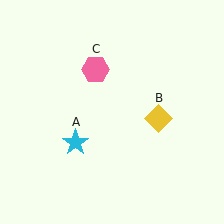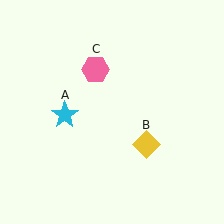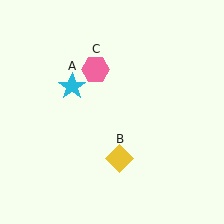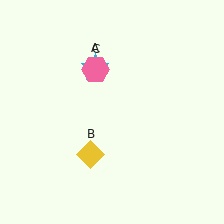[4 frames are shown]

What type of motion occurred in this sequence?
The cyan star (object A), yellow diamond (object B) rotated clockwise around the center of the scene.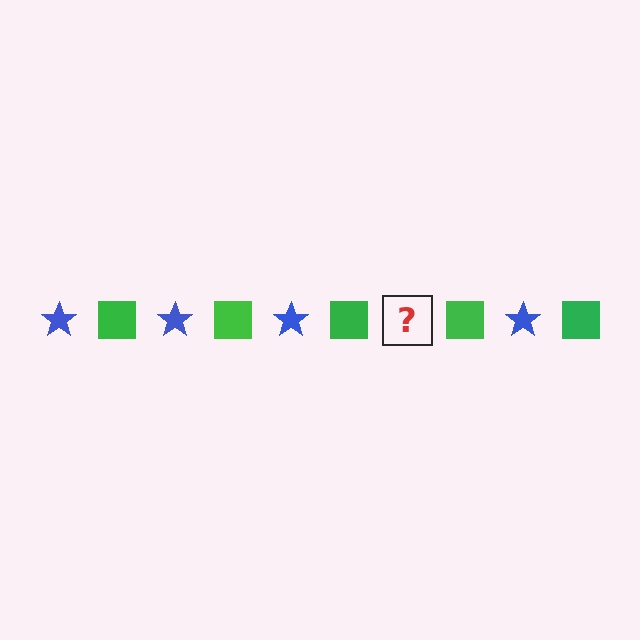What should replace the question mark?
The question mark should be replaced with a blue star.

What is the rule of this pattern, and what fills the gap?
The rule is that the pattern alternates between blue star and green square. The gap should be filled with a blue star.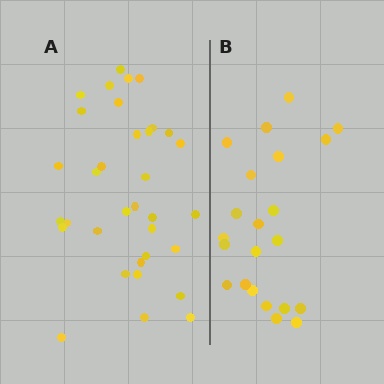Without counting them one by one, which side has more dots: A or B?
Region A (the left region) has more dots.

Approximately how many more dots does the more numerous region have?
Region A has roughly 12 or so more dots than region B.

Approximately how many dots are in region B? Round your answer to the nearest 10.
About 20 dots. (The exact count is 22, which rounds to 20.)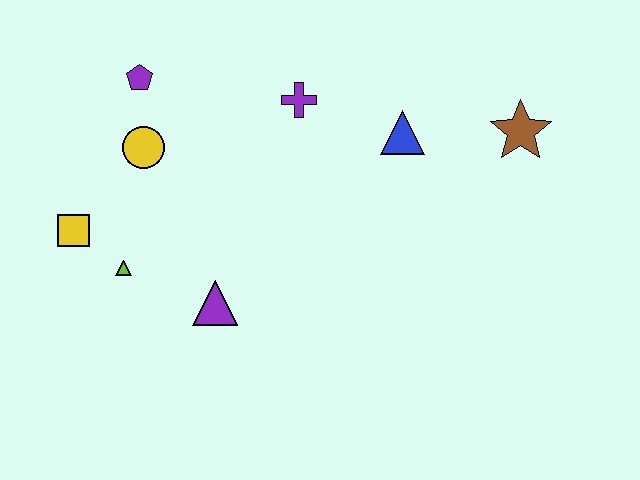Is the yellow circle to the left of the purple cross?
Yes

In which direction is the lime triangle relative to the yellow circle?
The lime triangle is below the yellow circle.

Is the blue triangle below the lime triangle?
No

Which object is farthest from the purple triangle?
The brown star is farthest from the purple triangle.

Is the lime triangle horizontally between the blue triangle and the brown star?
No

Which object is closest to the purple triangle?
The lime triangle is closest to the purple triangle.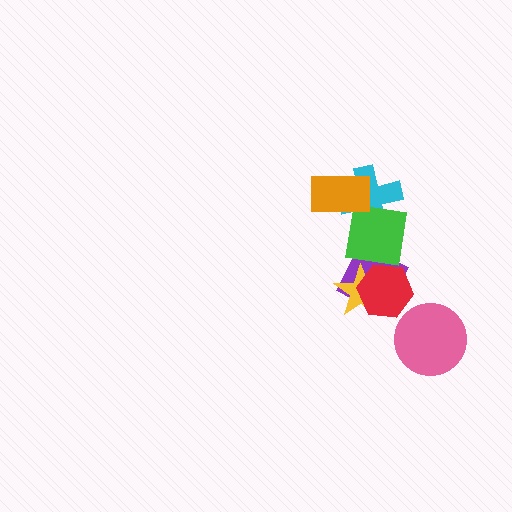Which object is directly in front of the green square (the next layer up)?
The orange rectangle is directly in front of the green square.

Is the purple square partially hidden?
Yes, it is partially covered by another shape.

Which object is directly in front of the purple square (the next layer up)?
The yellow star is directly in front of the purple square.